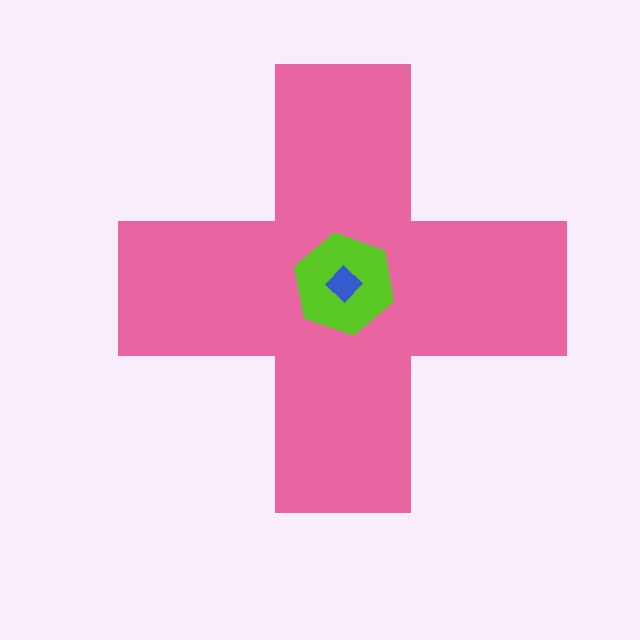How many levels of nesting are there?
3.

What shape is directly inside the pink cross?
The lime hexagon.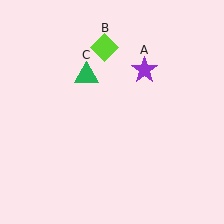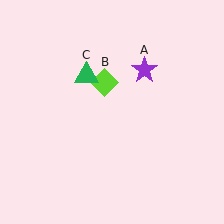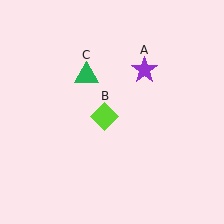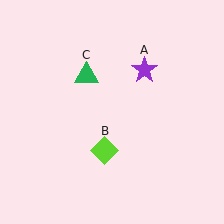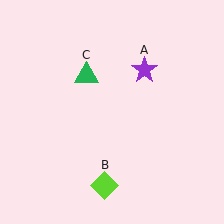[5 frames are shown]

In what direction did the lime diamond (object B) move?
The lime diamond (object B) moved down.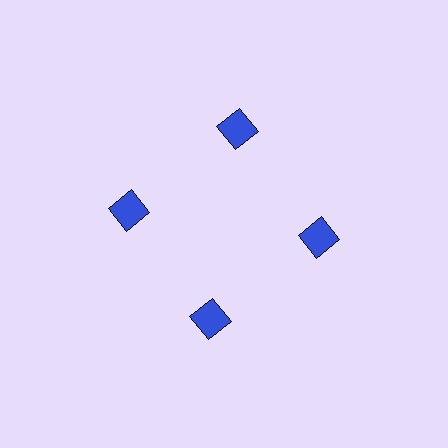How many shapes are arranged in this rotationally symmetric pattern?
There are 4 shapes, arranged in 4 groups of 1.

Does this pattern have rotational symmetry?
Yes, this pattern has 4-fold rotational symmetry. It looks the same after rotating 90 degrees around the center.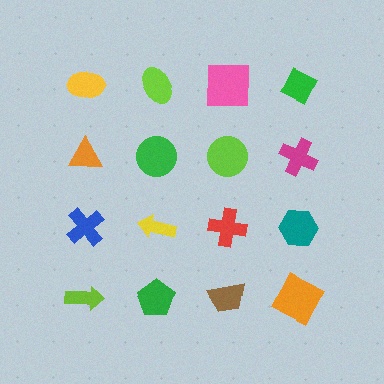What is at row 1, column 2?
A lime ellipse.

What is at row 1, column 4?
A green diamond.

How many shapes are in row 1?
4 shapes.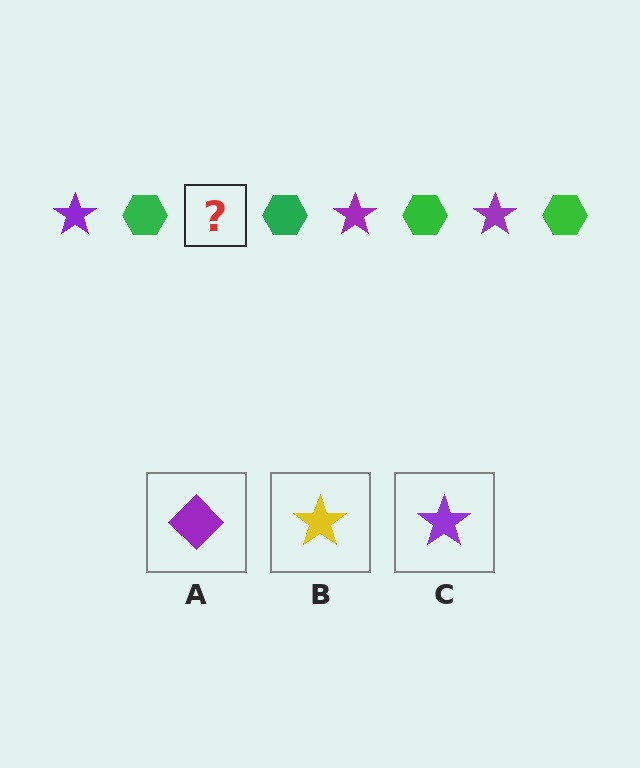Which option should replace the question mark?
Option C.